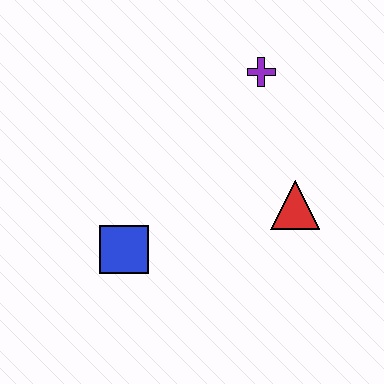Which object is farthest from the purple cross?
The blue square is farthest from the purple cross.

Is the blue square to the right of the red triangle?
No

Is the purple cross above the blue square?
Yes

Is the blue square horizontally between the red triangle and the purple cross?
No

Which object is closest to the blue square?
The red triangle is closest to the blue square.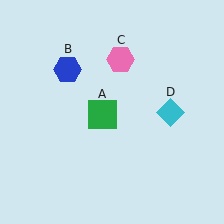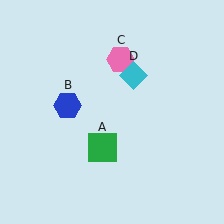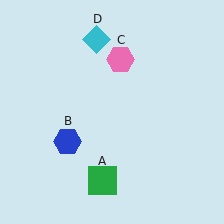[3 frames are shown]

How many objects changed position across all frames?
3 objects changed position: green square (object A), blue hexagon (object B), cyan diamond (object D).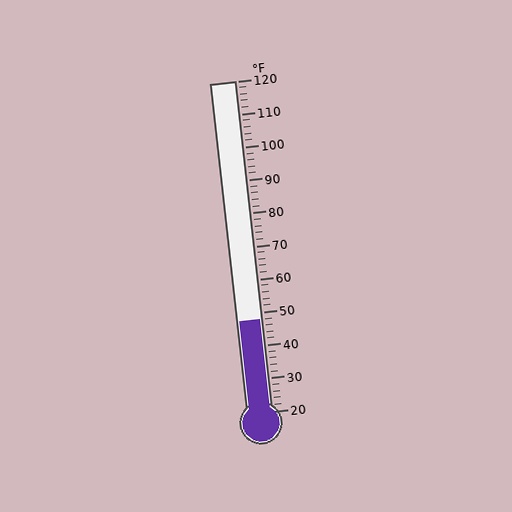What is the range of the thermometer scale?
The thermometer scale ranges from 20°F to 120°F.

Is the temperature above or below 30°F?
The temperature is above 30°F.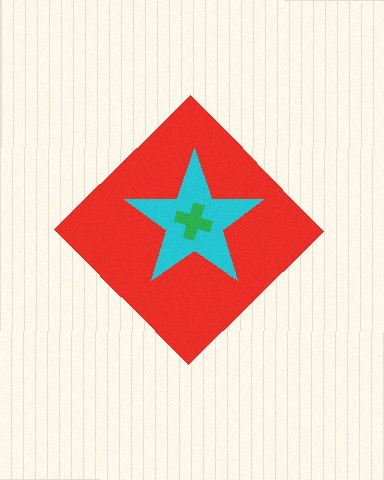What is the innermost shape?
The green cross.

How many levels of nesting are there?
3.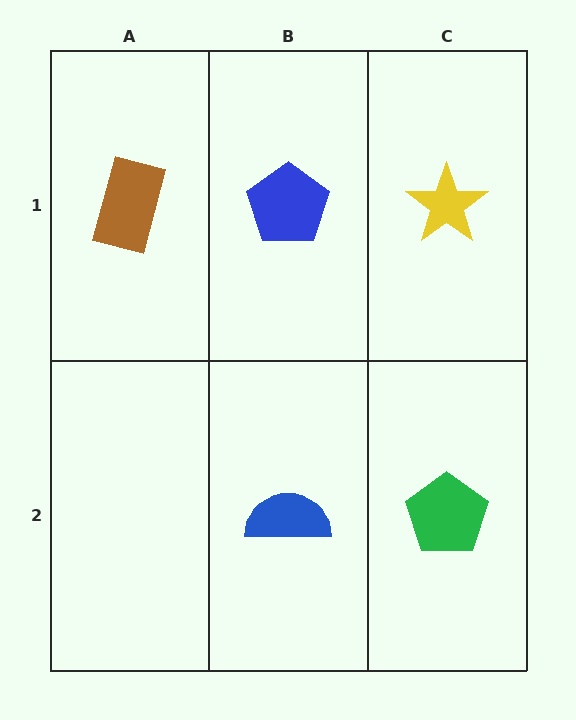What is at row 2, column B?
A blue semicircle.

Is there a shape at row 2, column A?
No, that cell is empty.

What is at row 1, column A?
A brown rectangle.